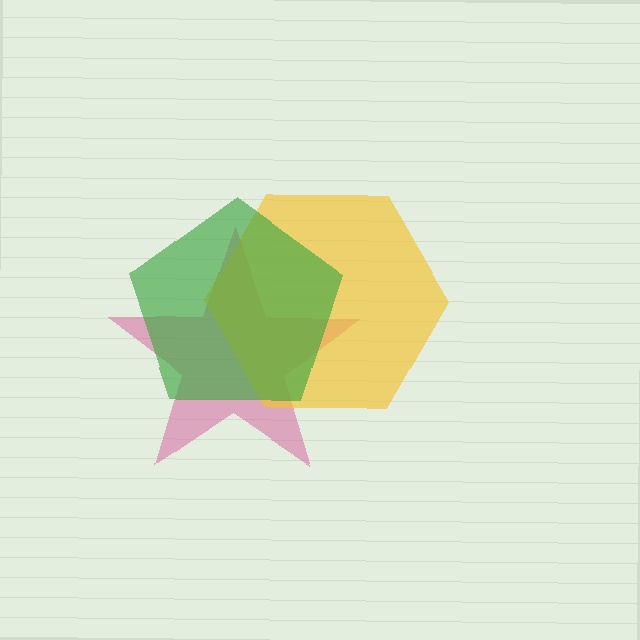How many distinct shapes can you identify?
There are 3 distinct shapes: a pink star, a yellow hexagon, a green pentagon.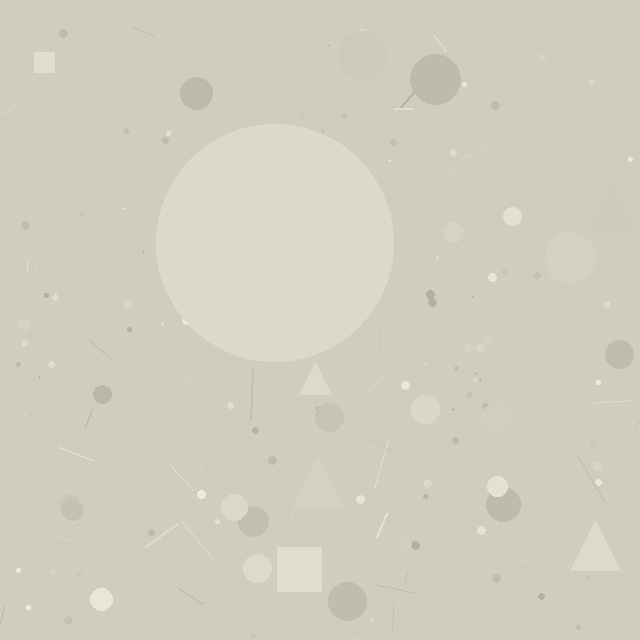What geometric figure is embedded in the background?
A circle is embedded in the background.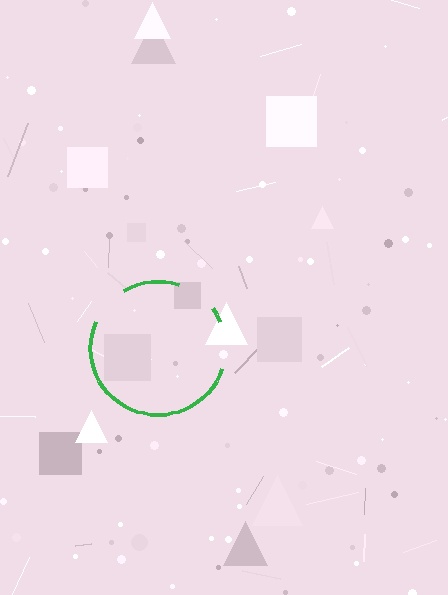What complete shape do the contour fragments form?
The contour fragments form a circle.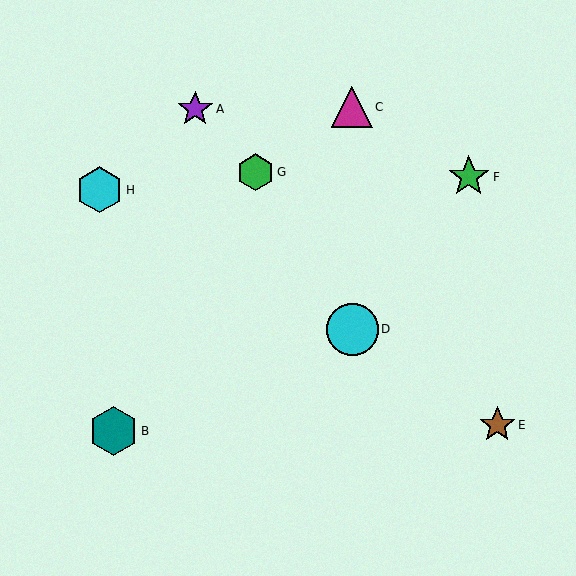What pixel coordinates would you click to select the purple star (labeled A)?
Click at (195, 109) to select the purple star A.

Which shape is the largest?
The cyan circle (labeled D) is the largest.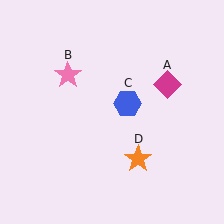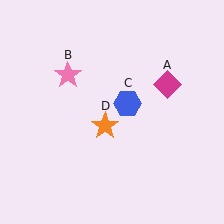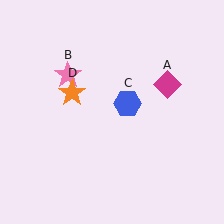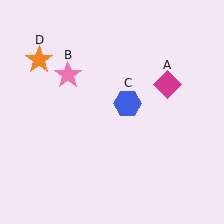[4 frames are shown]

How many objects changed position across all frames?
1 object changed position: orange star (object D).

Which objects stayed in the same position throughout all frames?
Magenta diamond (object A) and pink star (object B) and blue hexagon (object C) remained stationary.